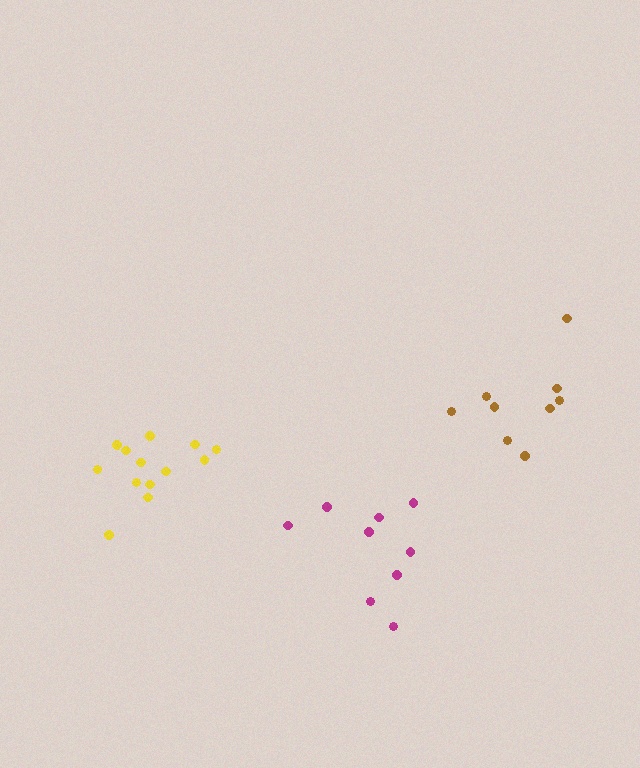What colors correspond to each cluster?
The clusters are colored: brown, yellow, magenta.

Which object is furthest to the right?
The brown cluster is rightmost.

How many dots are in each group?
Group 1: 9 dots, Group 2: 13 dots, Group 3: 9 dots (31 total).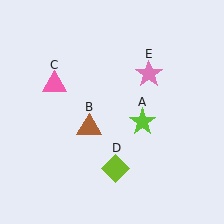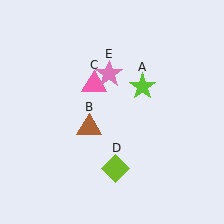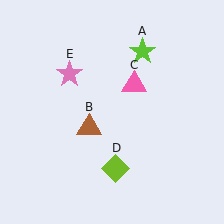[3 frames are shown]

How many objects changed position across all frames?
3 objects changed position: lime star (object A), pink triangle (object C), pink star (object E).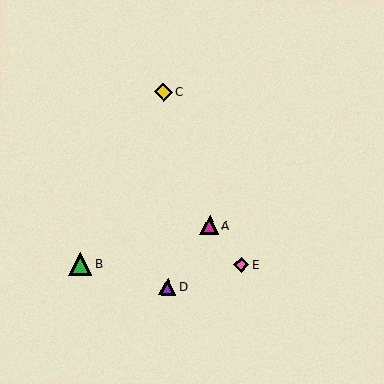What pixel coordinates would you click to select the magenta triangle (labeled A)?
Click at (210, 225) to select the magenta triangle A.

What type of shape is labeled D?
Shape D is a purple triangle.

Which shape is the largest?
The green triangle (labeled B) is the largest.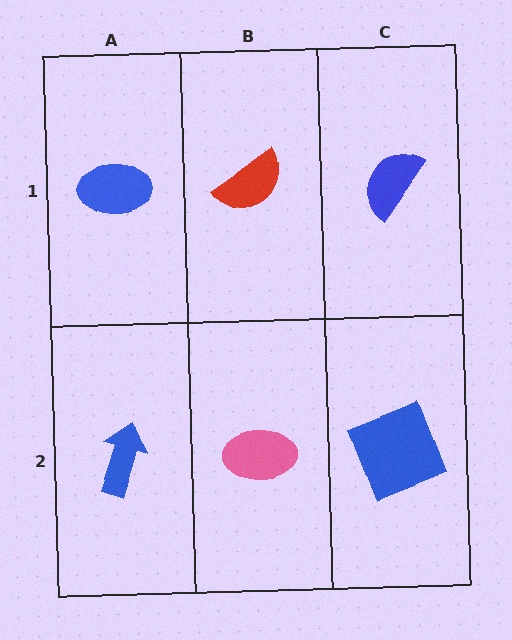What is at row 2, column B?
A pink ellipse.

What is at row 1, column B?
A red semicircle.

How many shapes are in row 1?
3 shapes.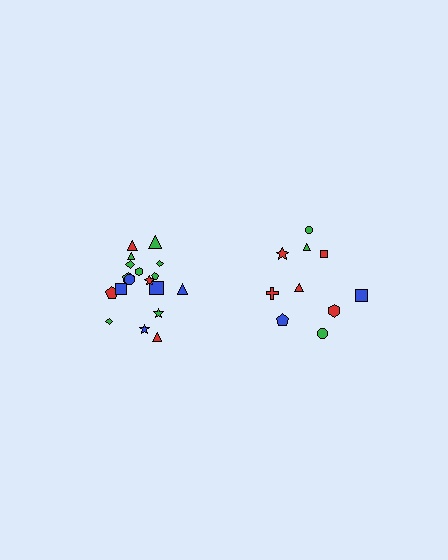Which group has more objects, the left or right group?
The left group.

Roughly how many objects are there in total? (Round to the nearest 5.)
Roughly 30 objects in total.